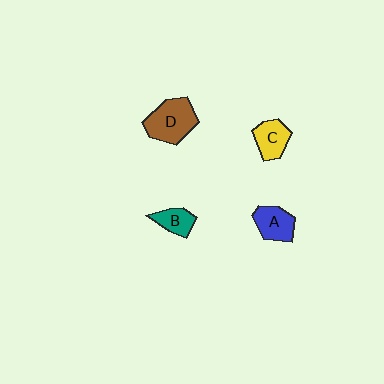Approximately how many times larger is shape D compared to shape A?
Approximately 1.5 times.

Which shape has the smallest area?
Shape B (teal).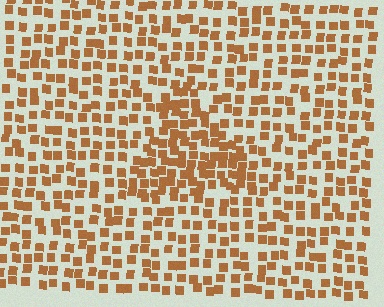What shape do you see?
I see a triangle.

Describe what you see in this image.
The image contains small brown elements arranged at two different densities. A triangle-shaped region is visible where the elements are more densely packed than the surrounding area.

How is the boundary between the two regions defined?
The boundary is defined by a change in element density (approximately 1.7x ratio). All elements are the same color, size, and shape.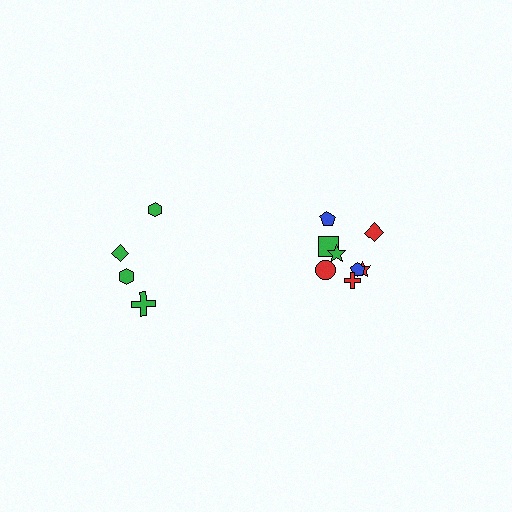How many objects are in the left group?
There are 4 objects.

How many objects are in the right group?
There are 8 objects.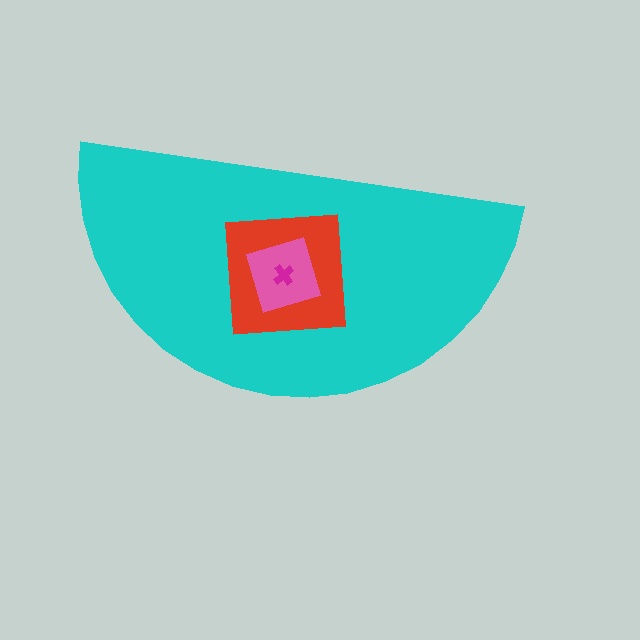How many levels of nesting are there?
4.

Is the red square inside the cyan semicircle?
Yes.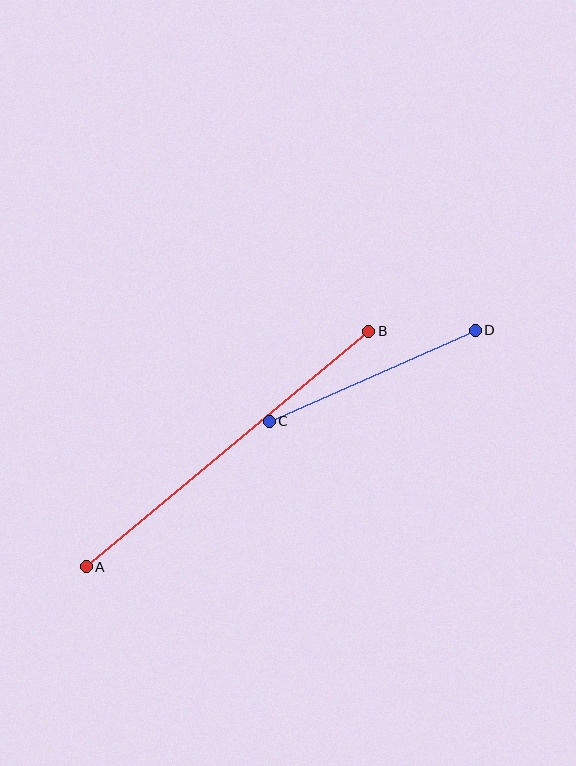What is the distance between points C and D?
The distance is approximately 225 pixels.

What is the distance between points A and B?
The distance is approximately 368 pixels.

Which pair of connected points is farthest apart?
Points A and B are farthest apart.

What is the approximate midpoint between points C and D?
The midpoint is at approximately (372, 376) pixels.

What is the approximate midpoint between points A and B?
The midpoint is at approximately (227, 449) pixels.